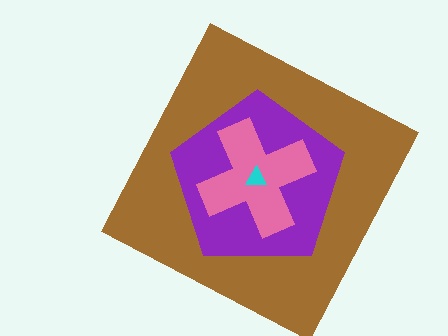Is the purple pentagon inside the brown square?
Yes.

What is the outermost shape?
The brown square.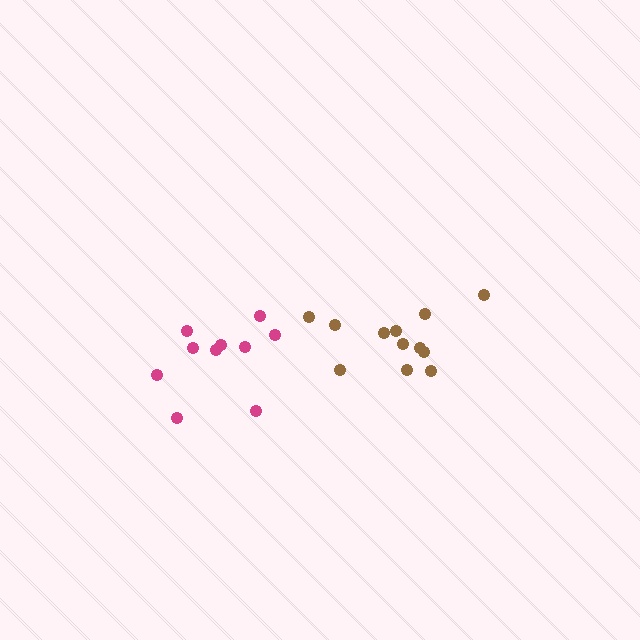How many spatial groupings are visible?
There are 2 spatial groupings.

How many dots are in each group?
Group 1: 10 dots, Group 2: 12 dots (22 total).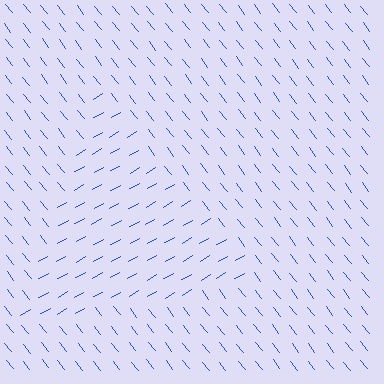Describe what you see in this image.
The image is filled with small blue line segments. A triangle region in the image has lines oriented differently from the surrounding lines, creating a visible texture boundary.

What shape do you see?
I see a triangle.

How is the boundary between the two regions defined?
The boundary is defined purely by a change in line orientation (approximately 81 degrees difference). All lines are the same color and thickness.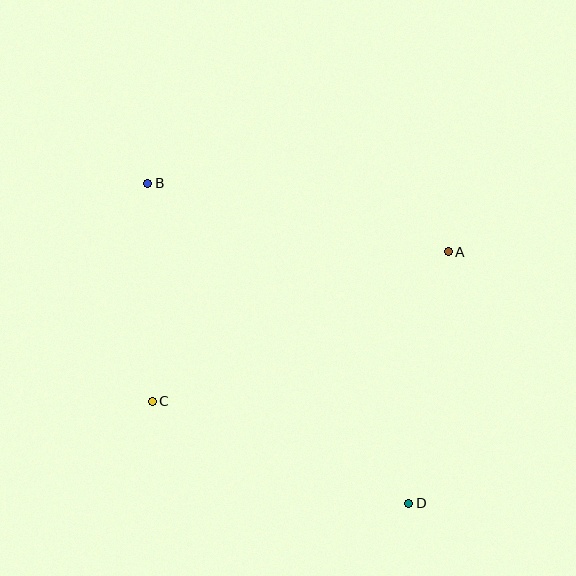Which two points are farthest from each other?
Points B and D are farthest from each other.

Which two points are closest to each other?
Points B and C are closest to each other.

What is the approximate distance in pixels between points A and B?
The distance between A and B is approximately 308 pixels.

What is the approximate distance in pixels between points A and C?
The distance between A and C is approximately 332 pixels.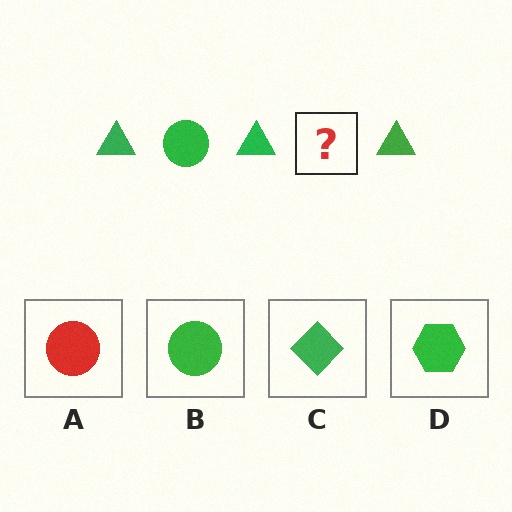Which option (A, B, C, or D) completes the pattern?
B.